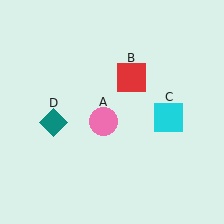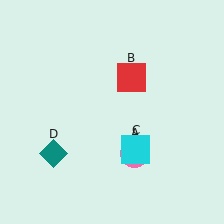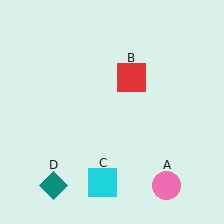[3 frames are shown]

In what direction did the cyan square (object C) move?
The cyan square (object C) moved down and to the left.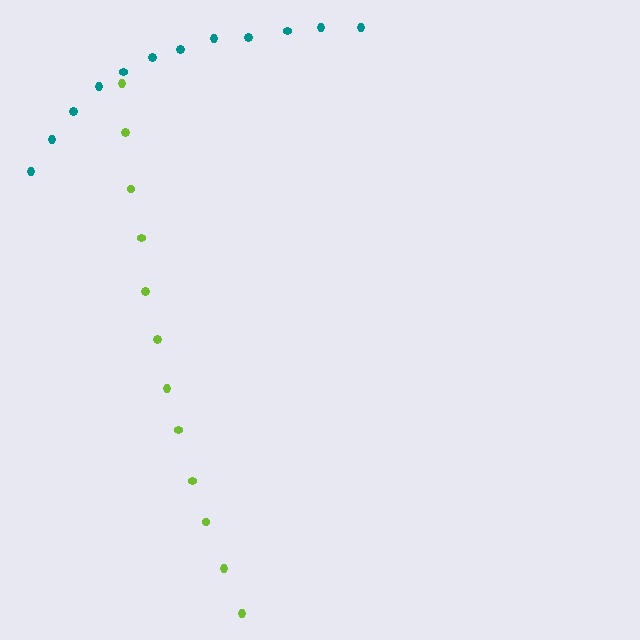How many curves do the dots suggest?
There are 2 distinct paths.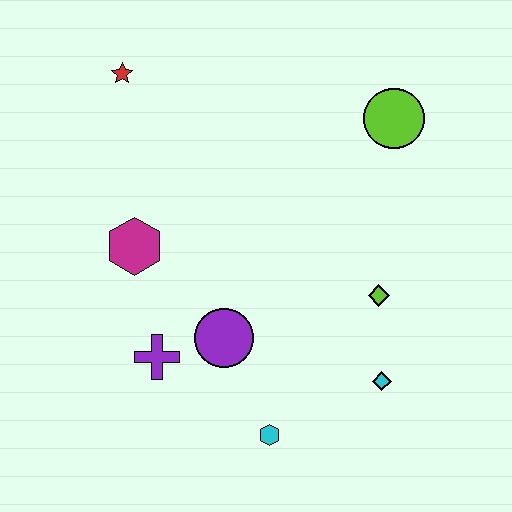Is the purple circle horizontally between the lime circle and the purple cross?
Yes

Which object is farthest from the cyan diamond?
The red star is farthest from the cyan diamond.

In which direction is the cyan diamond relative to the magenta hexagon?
The cyan diamond is to the right of the magenta hexagon.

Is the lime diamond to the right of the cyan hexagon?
Yes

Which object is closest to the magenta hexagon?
The purple cross is closest to the magenta hexagon.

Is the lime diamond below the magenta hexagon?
Yes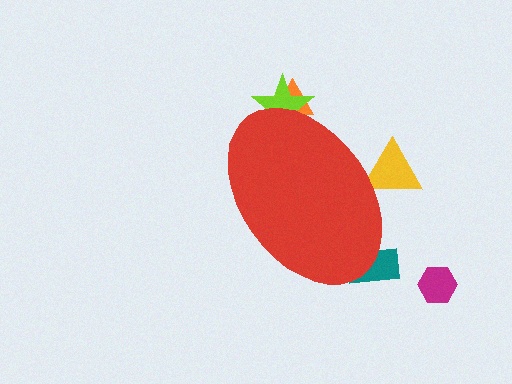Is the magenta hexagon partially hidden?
No, the magenta hexagon is fully visible.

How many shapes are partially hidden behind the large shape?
4 shapes are partially hidden.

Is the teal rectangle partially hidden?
Yes, the teal rectangle is partially hidden behind the red ellipse.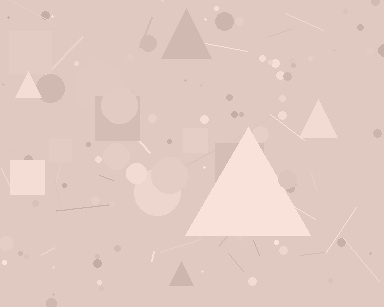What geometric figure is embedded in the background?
A triangle is embedded in the background.